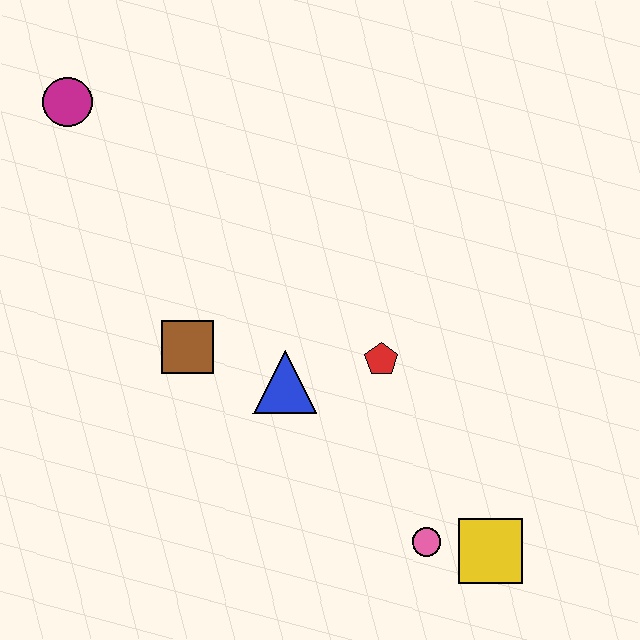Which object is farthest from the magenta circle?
The yellow square is farthest from the magenta circle.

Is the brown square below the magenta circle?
Yes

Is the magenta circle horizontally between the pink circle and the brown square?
No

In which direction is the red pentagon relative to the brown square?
The red pentagon is to the right of the brown square.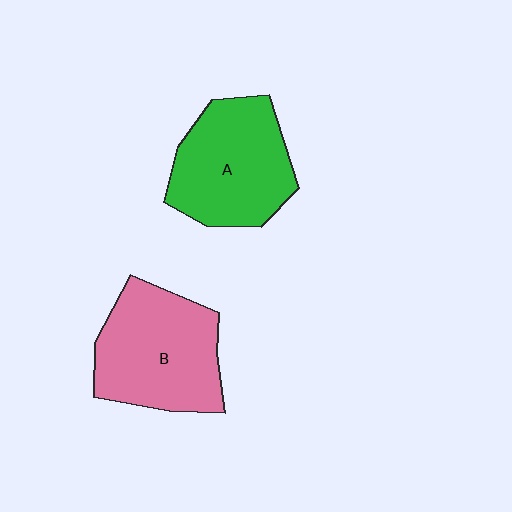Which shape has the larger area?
Shape B (pink).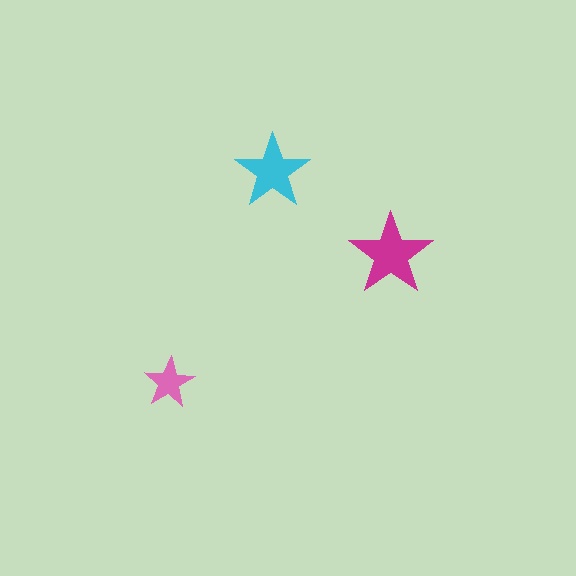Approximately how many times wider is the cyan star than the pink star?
About 1.5 times wider.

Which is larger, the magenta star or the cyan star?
The magenta one.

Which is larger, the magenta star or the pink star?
The magenta one.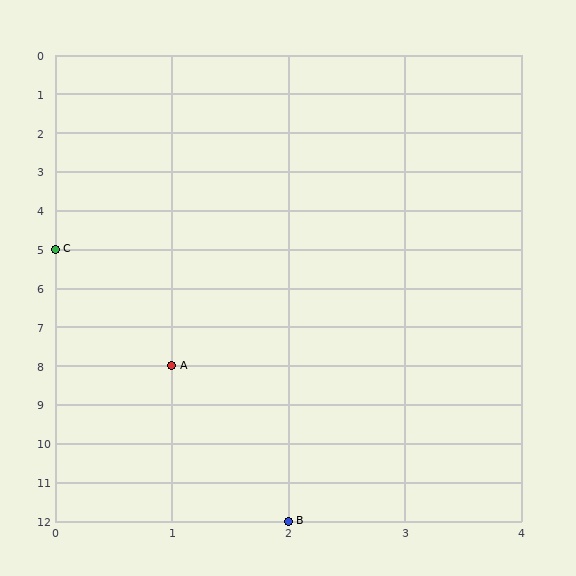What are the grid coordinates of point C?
Point C is at grid coordinates (0, 5).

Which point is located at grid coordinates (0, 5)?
Point C is at (0, 5).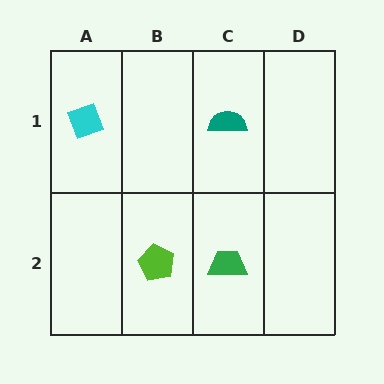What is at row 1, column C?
A teal semicircle.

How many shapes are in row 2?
2 shapes.